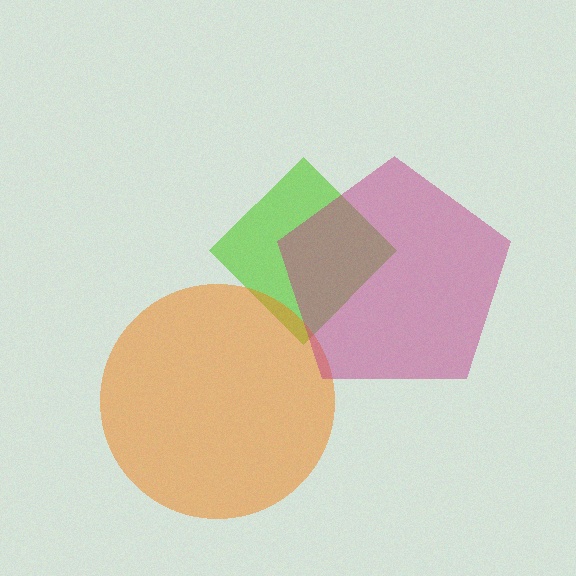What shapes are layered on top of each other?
The layered shapes are: a lime diamond, an orange circle, a magenta pentagon.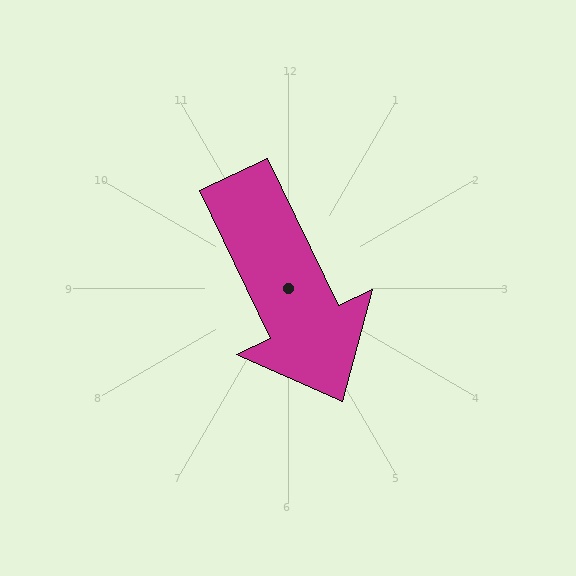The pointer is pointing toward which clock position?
Roughly 5 o'clock.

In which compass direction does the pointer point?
Southeast.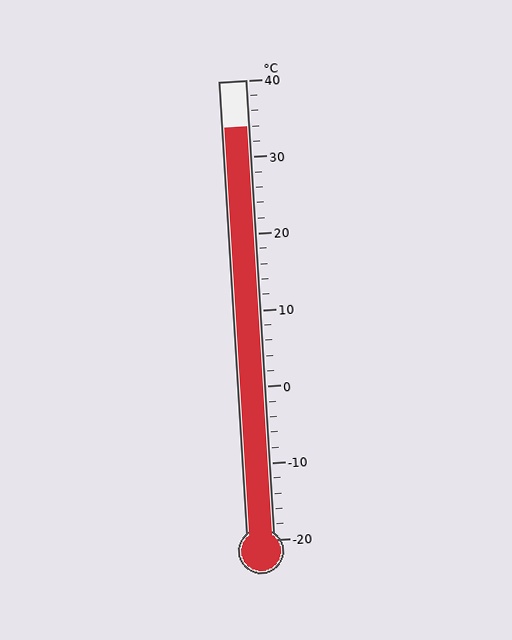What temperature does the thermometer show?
The thermometer shows approximately 34°C.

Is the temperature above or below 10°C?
The temperature is above 10°C.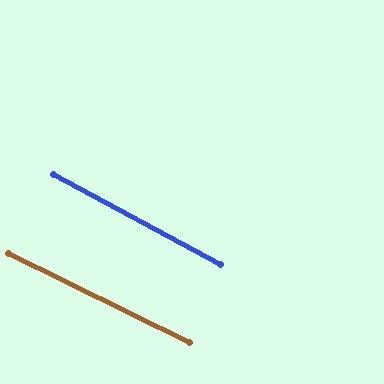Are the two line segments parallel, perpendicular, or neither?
Parallel — their directions differ by only 1.9°.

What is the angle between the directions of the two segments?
Approximately 2 degrees.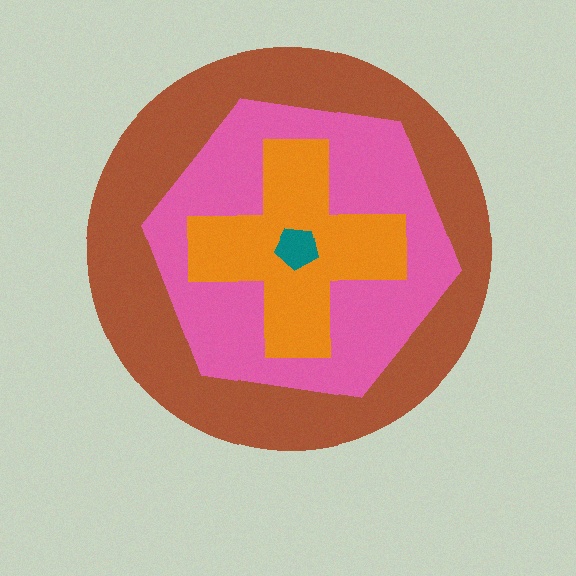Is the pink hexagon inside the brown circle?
Yes.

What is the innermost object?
The teal pentagon.